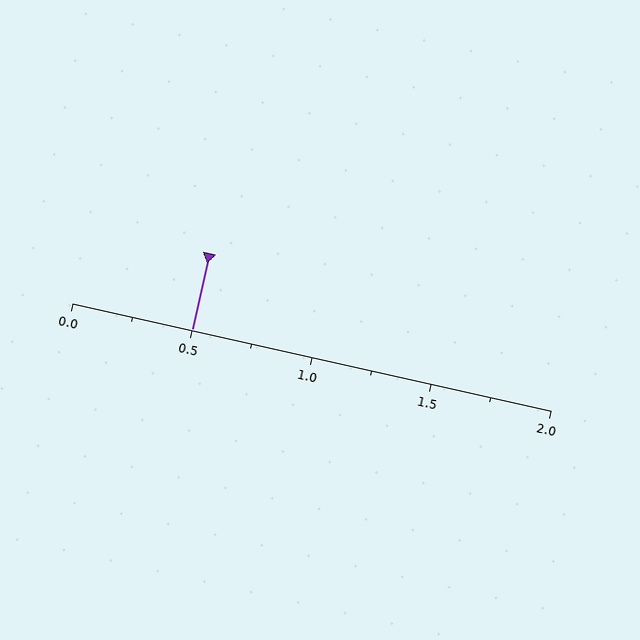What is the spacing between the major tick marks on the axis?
The major ticks are spaced 0.5 apart.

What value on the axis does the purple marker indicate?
The marker indicates approximately 0.5.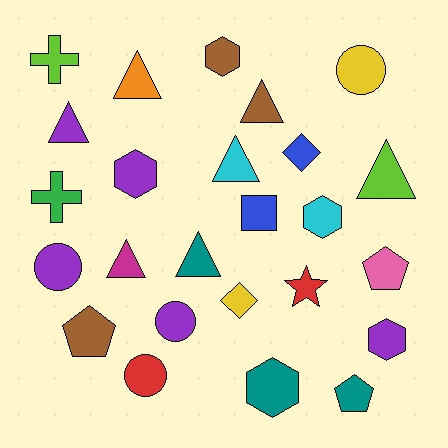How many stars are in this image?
There is 1 star.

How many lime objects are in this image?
There are 2 lime objects.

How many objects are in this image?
There are 25 objects.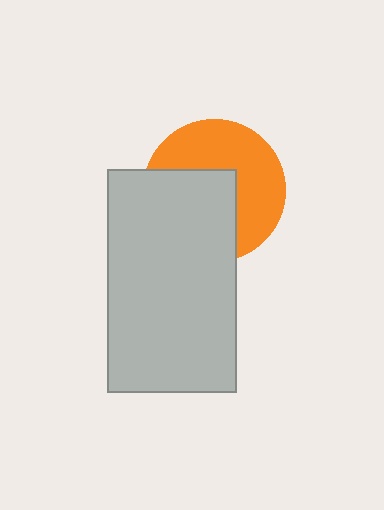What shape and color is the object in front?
The object in front is a light gray rectangle.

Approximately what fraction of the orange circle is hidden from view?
Roughly 47% of the orange circle is hidden behind the light gray rectangle.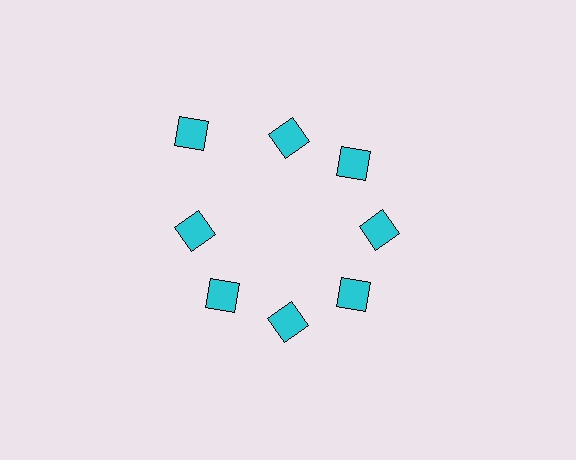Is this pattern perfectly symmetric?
No. The 8 cyan diamonds are arranged in a ring, but one element near the 10 o'clock position is pushed outward from the center, breaking the 8-fold rotational symmetry.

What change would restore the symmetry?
The symmetry would be restored by moving it inward, back onto the ring so that all 8 diamonds sit at equal angles and equal distance from the center.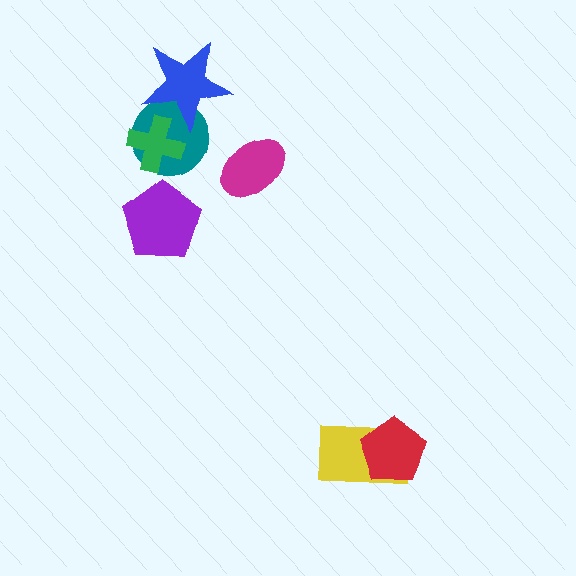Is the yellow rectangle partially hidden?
Yes, it is partially covered by another shape.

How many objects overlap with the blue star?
2 objects overlap with the blue star.